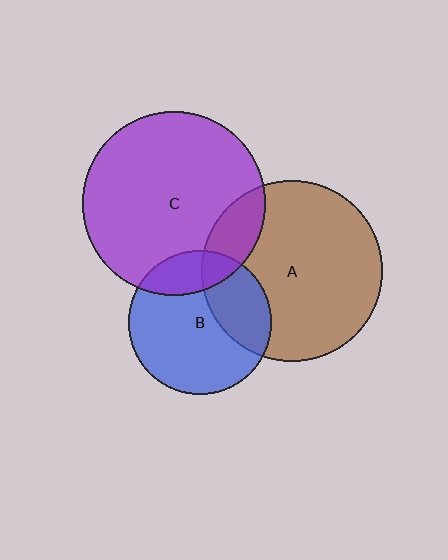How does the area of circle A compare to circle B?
Approximately 1.6 times.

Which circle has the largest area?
Circle C (purple).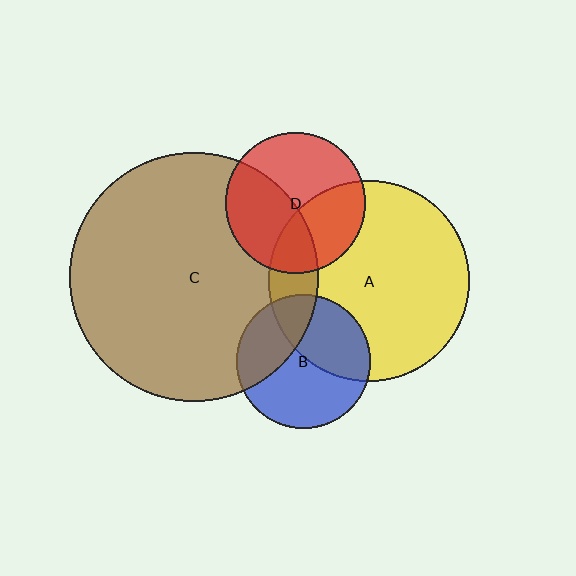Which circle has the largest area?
Circle C (brown).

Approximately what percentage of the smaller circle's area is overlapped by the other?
Approximately 40%.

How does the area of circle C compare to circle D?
Approximately 3.1 times.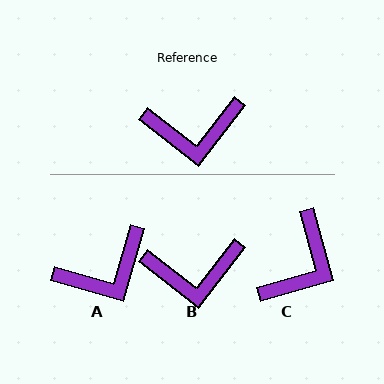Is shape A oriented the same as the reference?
No, it is off by about 22 degrees.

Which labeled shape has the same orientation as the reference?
B.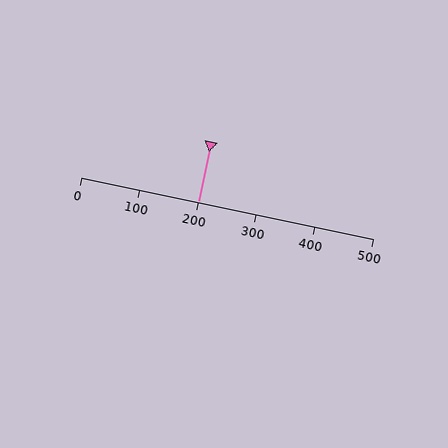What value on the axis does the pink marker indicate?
The marker indicates approximately 200.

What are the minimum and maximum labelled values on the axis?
The axis runs from 0 to 500.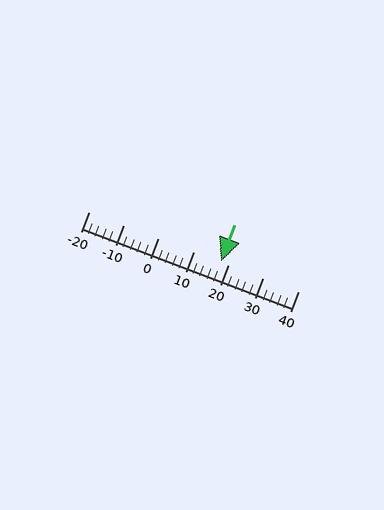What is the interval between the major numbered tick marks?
The major tick marks are spaced 10 units apart.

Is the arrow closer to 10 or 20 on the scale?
The arrow is closer to 20.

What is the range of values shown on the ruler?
The ruler shows values from -20 to 40.